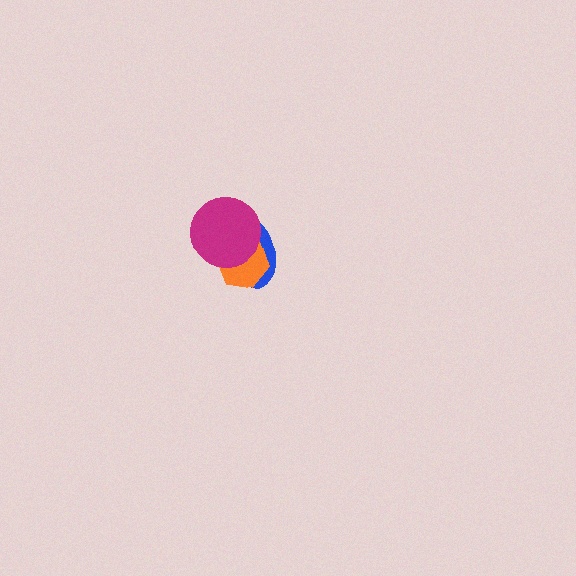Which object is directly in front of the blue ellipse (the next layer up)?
The orange hexagon is directly in front of the blue ellipse.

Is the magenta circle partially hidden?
No, no other shape covers it.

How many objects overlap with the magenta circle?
2 objects overlap with the magenta circle.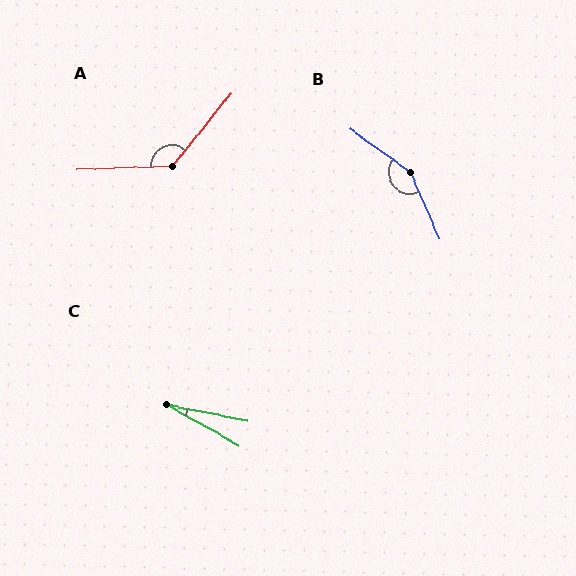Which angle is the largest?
B, at approximately 149 degrees.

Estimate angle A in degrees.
Approximately 131 degrees.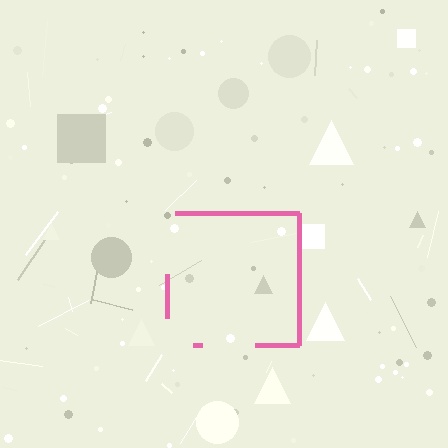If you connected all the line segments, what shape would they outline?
They would outline a square.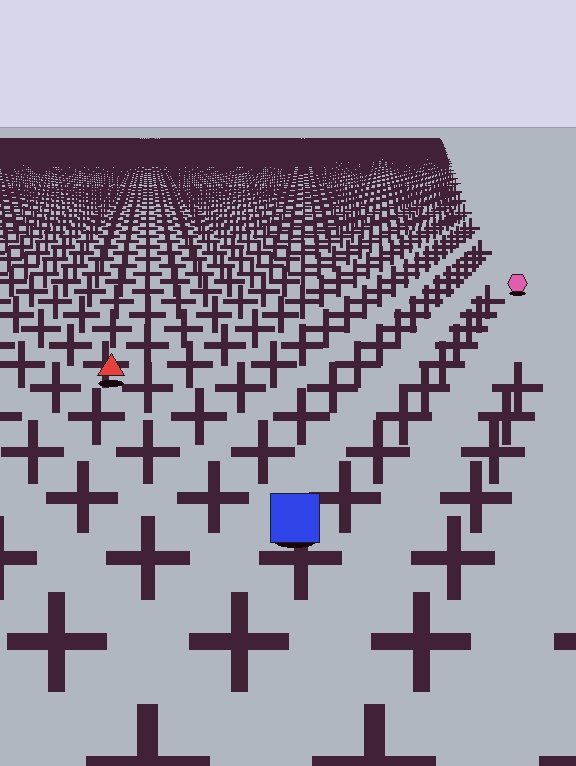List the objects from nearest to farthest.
From nearest to farthest: the blue square, the red triangle, the pink hexagon.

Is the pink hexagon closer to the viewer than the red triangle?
No. The red triangle is closer — you can tell from the texture gradient: the ground texture is coarser near it.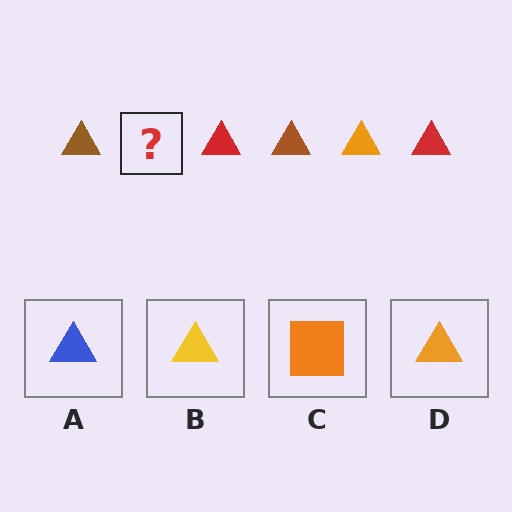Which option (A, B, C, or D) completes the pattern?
D.